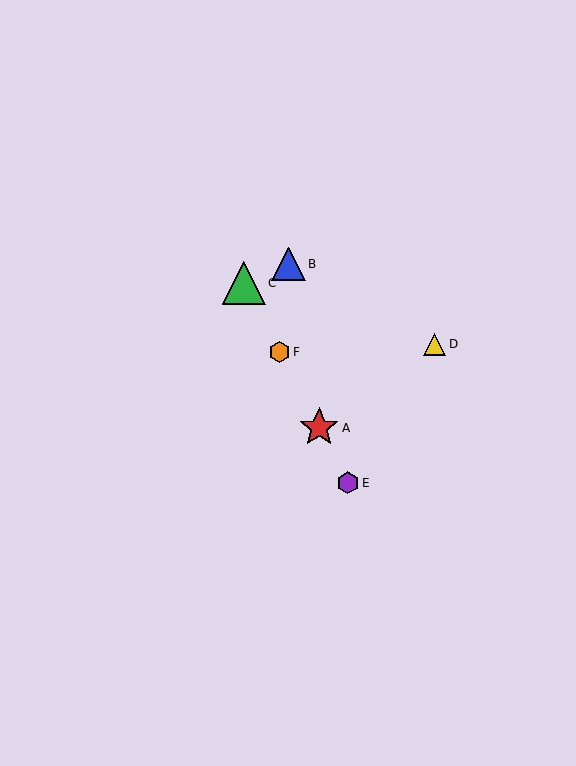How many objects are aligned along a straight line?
4 objects (A, C, E, F) are aligned along a straight line.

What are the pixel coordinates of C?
Object C is at (244, 283).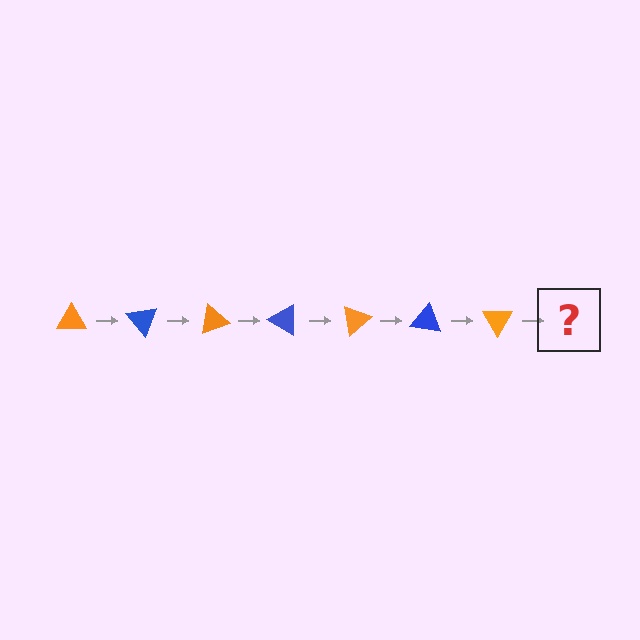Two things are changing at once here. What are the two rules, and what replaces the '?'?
The two rules are that it rotates 50 degrees each step and the color cycles through orange and blue. The '?' should be a blue triangle, rotated 350 degrees from the start.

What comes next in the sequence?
The next element should be a blue triangle, rotated 350 degrees from the start.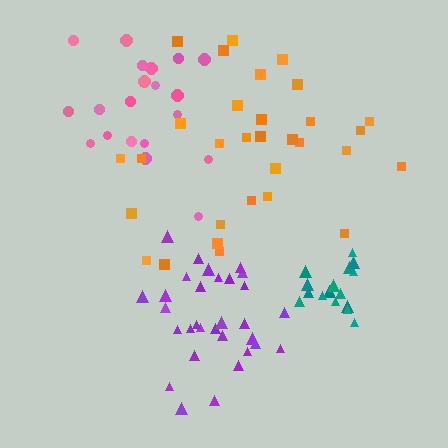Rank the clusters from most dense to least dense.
teal, purple, pink, orange.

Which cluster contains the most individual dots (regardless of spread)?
Purple (31).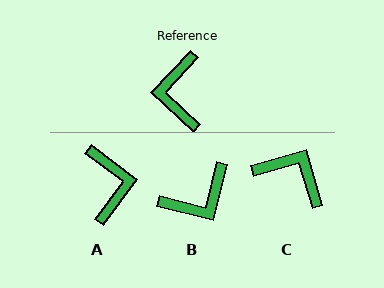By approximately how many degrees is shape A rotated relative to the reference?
Approximately 173 degrees clockwise.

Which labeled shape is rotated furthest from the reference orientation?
A, about 173 degrees away.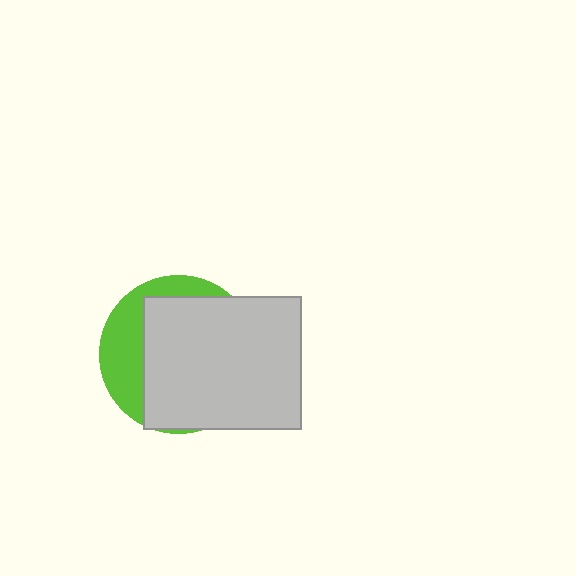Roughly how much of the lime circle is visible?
A small part of it is visible (roughly 31%).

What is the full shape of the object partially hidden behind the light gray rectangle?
The partially hidden object is a lime circle.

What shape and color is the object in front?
The object in front is a light gray rectangle.